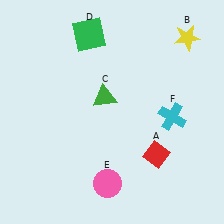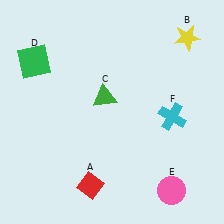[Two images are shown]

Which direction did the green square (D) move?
The green square (D) moved left.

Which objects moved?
The objects that moved are: the red diamond (A), the green square (D), the pink circle (E).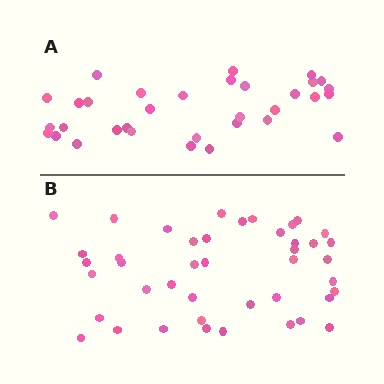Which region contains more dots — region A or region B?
Region B (the bottom region) has more dots.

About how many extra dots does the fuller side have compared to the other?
Region B has roughly 10 or so more dots than region A.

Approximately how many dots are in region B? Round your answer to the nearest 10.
About 40 dots. (The exact count is 43, which rounds to 40.)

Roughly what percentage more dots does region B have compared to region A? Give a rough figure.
About 30% more.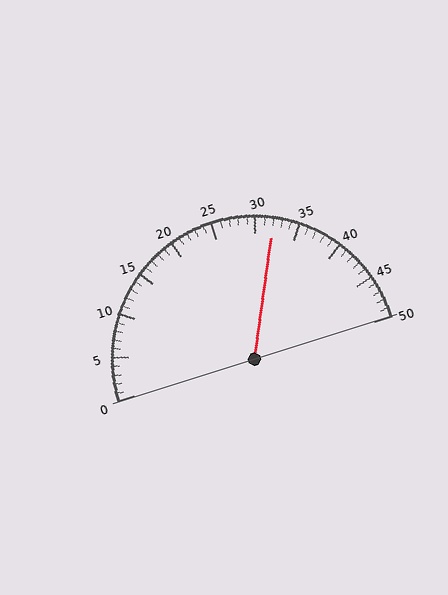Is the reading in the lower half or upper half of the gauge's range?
The reading is in the upper half of the range (0 to 50).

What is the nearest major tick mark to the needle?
The nearest major tick mark is 30.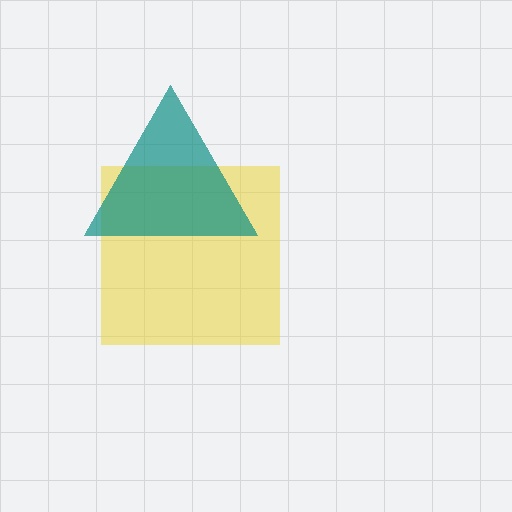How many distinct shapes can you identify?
There are 2 distinct shapes: a yellow square, a teal triangle.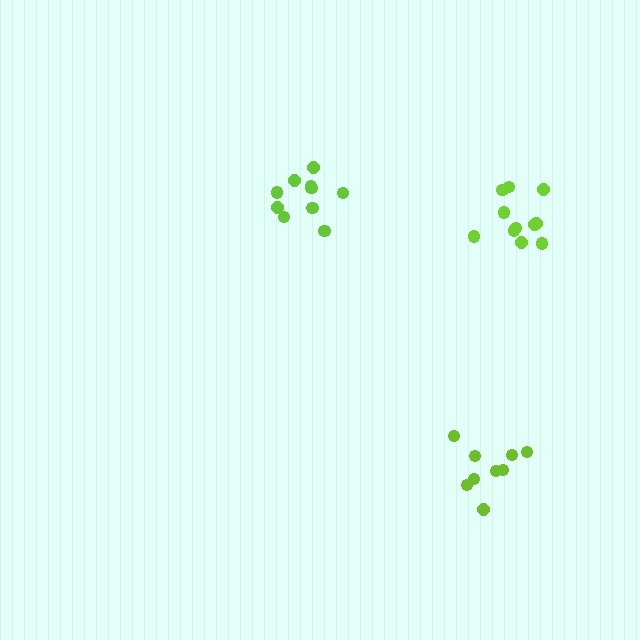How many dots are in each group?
Group 1: 9 dots, Group 2: 10 dots, Group 3: 11 dots (30 total).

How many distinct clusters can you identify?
There are 3 distinct clusters.